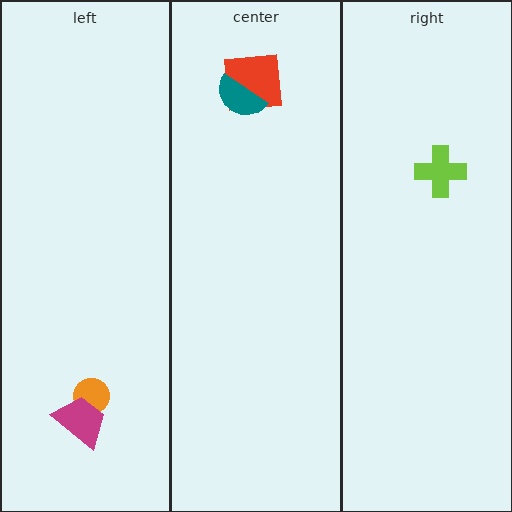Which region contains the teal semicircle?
The center region.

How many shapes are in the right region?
1.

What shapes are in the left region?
The orange circle, the magenta trapezoid.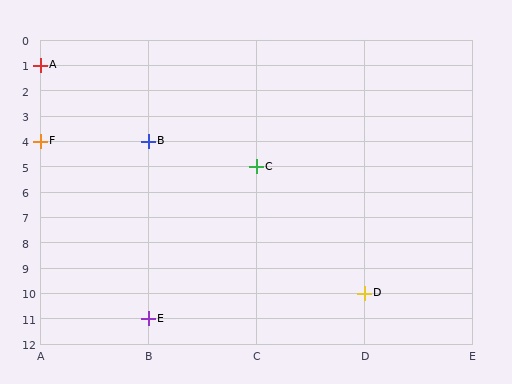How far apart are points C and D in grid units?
Points C and D are 1 column and 5 rows apart (about 5.1 grid units diagonally).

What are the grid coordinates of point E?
Point E is at grid coordinates (B, 11).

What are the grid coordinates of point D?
Point D is at grid coordinates (D, 10).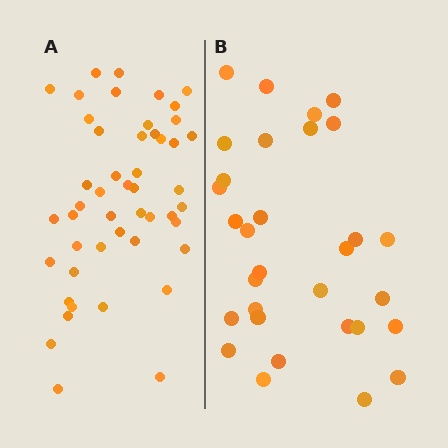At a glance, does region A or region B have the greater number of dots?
Region A (the left region) has more dots.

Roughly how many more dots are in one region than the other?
Region A has approximately 15 more dots than region B.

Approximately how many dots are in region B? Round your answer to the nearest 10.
About 30 dots. (The exact count is 31, which rounds to 30.)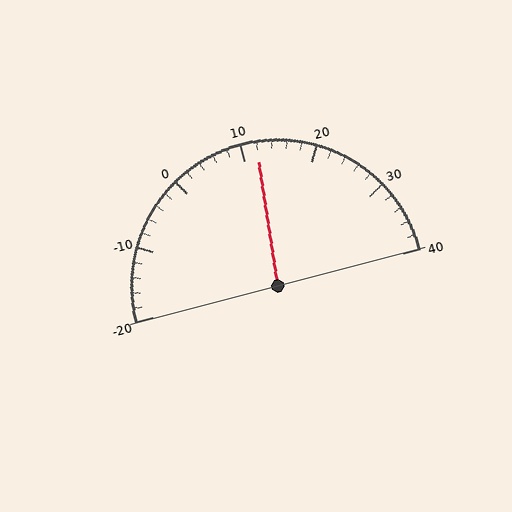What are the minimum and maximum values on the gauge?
The gauge ranges from -20 to 40.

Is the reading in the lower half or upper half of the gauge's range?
The reading is in the upper half of the range (-20 to 40).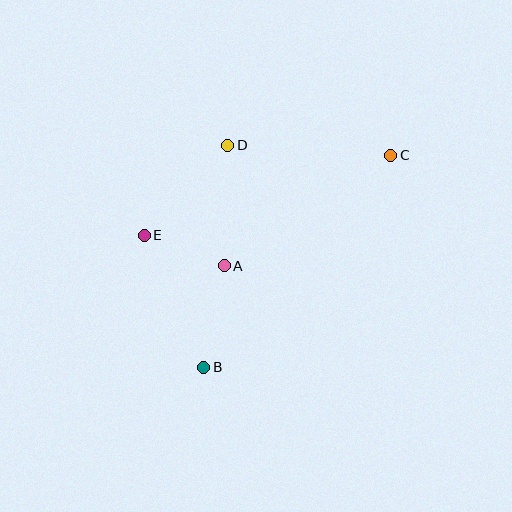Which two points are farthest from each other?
Points B and C are farthest from each other.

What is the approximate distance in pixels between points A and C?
The distance between A and C is approximately 200 pixels.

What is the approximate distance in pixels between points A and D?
The distance between A and D is approximately 121 pixels.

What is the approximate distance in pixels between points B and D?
The distance between B and D is approximately 223 pixels.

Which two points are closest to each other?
Points A and E are closest to each other.